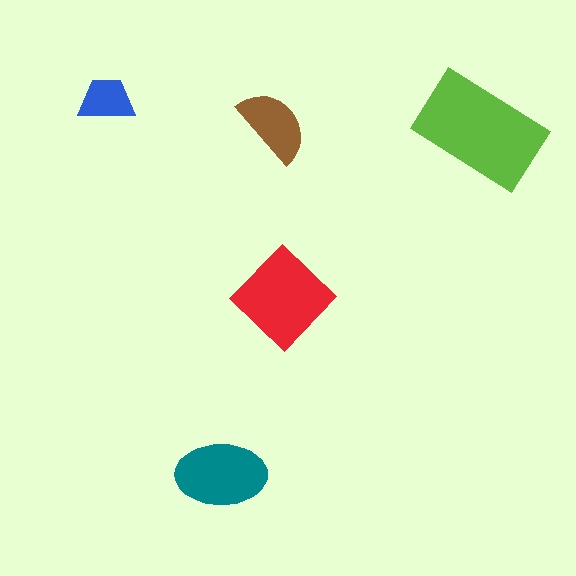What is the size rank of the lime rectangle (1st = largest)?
1st.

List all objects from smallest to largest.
The blue trapezoid, the brown semicircle, the teal ellipse, the red diamond, the lime rectangle.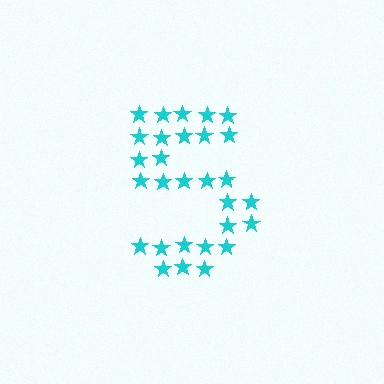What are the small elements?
The small elements are stars.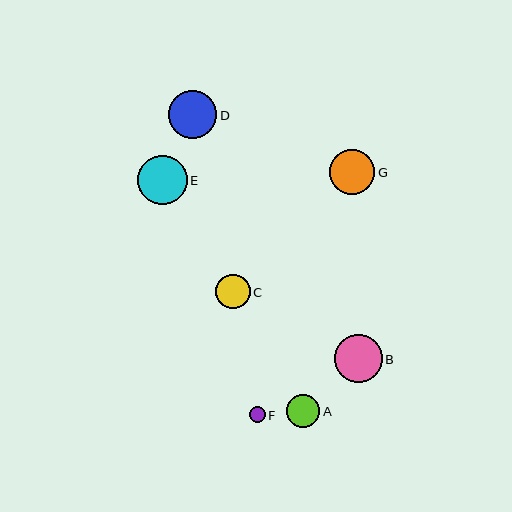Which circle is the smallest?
Circle F is the smallest with a size of approximately 15 pixels.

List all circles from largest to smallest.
From largest to smallest: E, B, D, G, C, A, F.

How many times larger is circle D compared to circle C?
Circle D is approximately 1.4 times the size of circle C.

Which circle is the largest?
Circle E is the largest with a size of approximately 49 pixels.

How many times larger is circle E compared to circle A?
Circle E is approximately 1.5 times the size of circle A.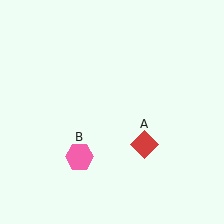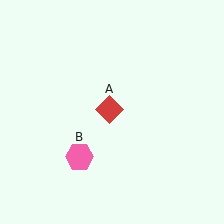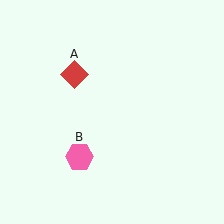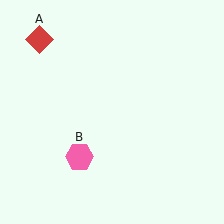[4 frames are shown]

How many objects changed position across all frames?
1 object changed position: red diamond (object A).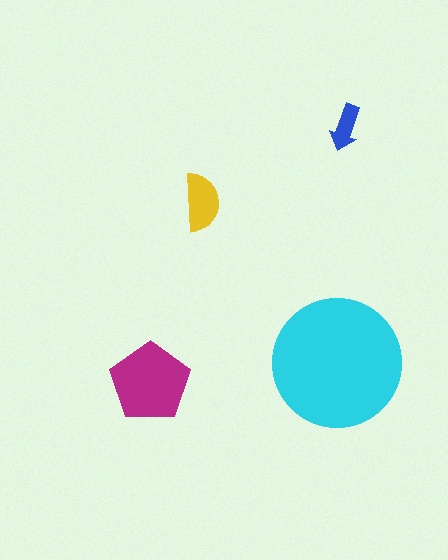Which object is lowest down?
The magenta pentagon is bottommost.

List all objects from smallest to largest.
The blue arrow, the yellow semicircle, the magenta pentagon, the cyan circle.